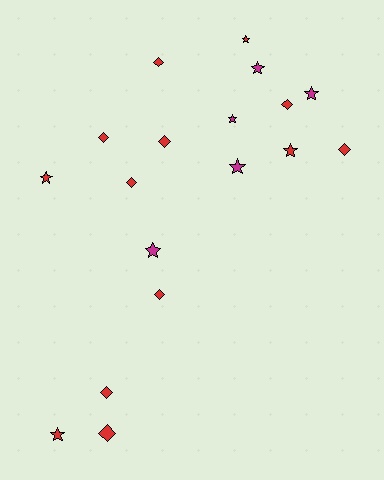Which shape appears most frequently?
Diamond, with 9 objects.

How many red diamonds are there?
There are 9 red diamonds.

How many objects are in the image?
There are 18 objects.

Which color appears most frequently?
Red, with 13 objects.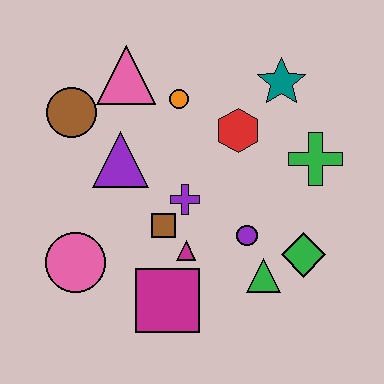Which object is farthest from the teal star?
The pink circle is farthest from the teal star.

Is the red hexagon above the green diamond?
Yes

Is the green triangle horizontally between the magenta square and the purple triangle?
No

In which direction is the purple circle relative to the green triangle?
The purple circle is above the green triangle.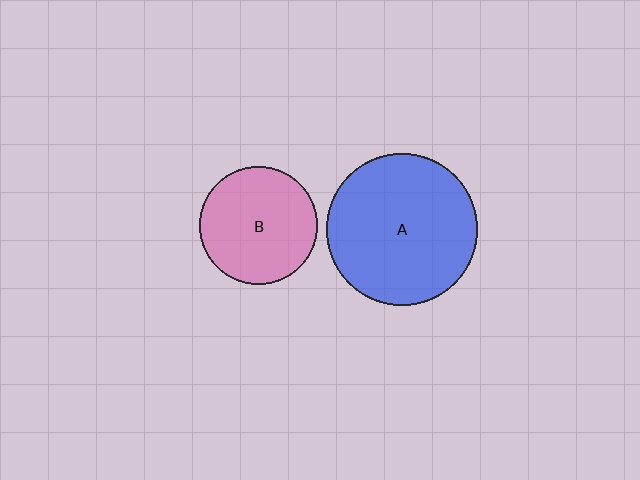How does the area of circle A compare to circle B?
Approximately 1.7 times.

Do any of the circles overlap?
No, none of the circles overlap.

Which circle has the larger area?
Circle A (blue).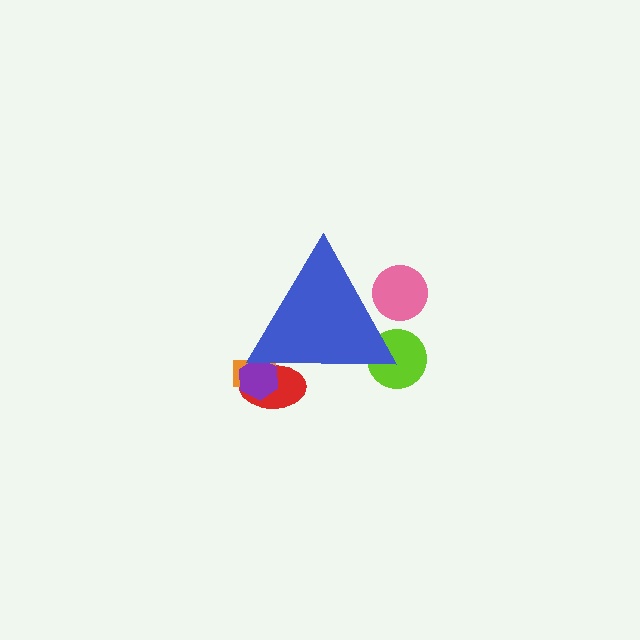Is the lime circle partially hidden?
Yes, the lime circle is partially hidden behind the blue triangle.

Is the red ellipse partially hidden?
Yes, the red ellipse is partially hidden behind the blue triangle.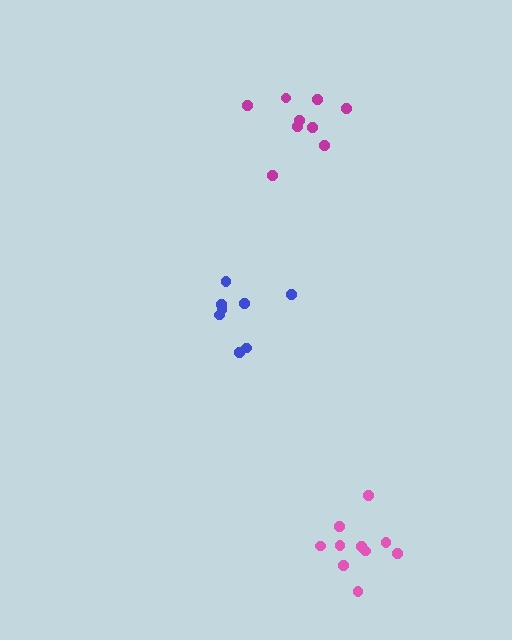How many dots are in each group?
Group 1: 8 dots, Group 2: 9 dots, Group 3: 10 dots (27 total).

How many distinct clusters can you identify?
There are 3 distinct clusters.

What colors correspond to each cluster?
The clusters are colored: blue, magenta, pink.